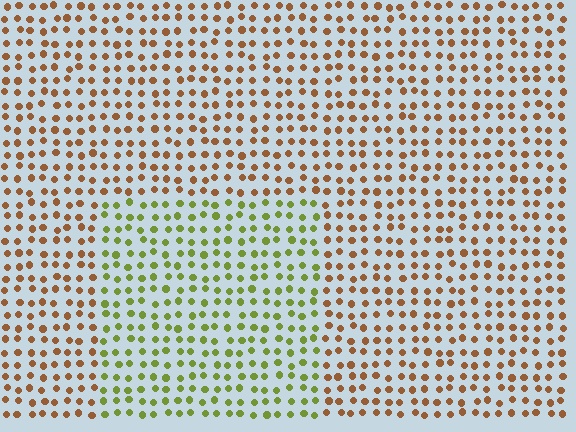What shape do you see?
I see a rectangle.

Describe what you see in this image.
The image is filled with small brown elements in a uniform arrangement. A rectangle-shaped region is visible where the elements are tinted to a slightly different hue, forming a subtle color boundary.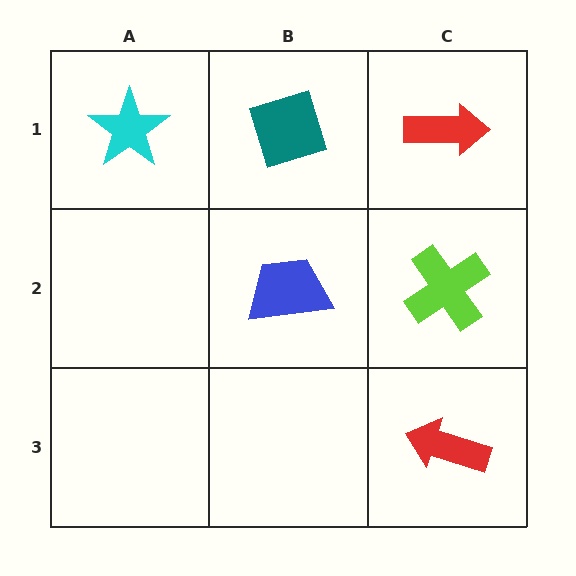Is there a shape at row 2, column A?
No, that cell is empty.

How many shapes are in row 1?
3 shapes.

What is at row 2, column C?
A lime cross.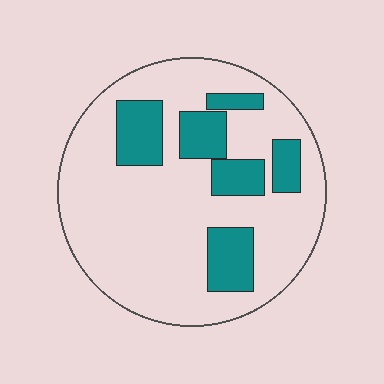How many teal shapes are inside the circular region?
6.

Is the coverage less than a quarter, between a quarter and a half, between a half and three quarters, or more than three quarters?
Less than a quarter.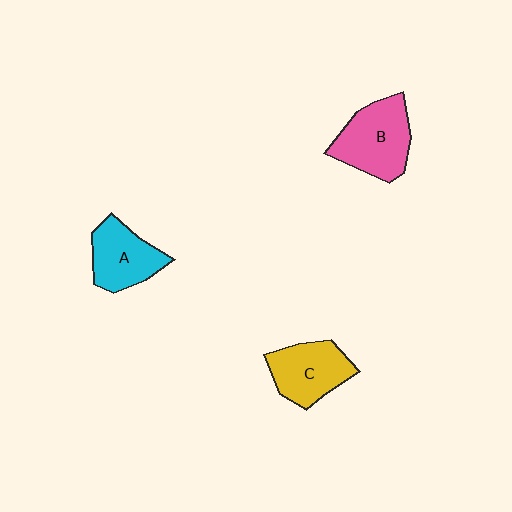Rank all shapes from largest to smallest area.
From largest to smallest: B (pink), C (yellow), A (cyan).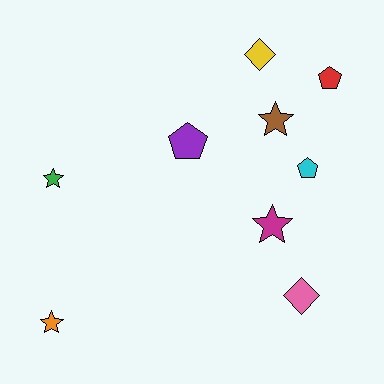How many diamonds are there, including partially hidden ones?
There are 2 diamonds.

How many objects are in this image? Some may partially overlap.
There are 9 objects.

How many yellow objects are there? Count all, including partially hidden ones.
There is 1 yellow object.